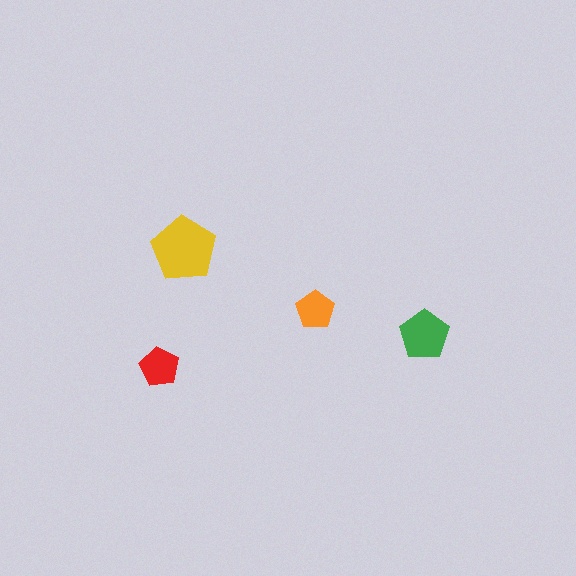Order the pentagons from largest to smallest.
the yellow one, the green one, the red one, the orange one.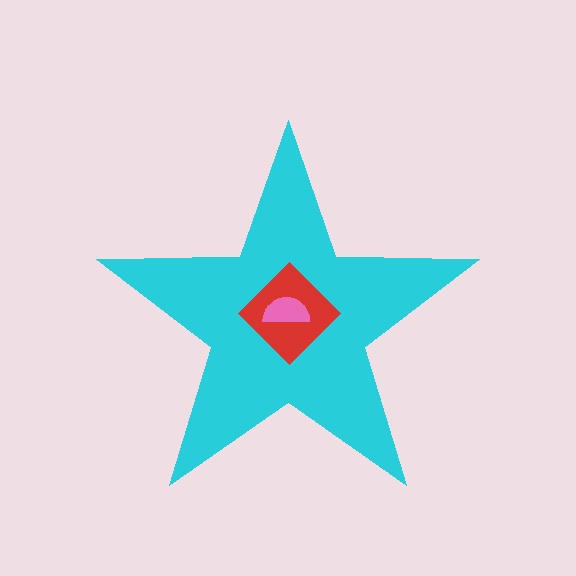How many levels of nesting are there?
3.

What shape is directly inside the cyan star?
The red diamond.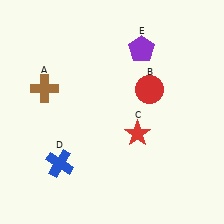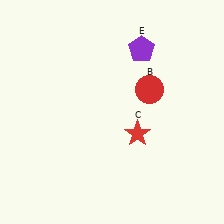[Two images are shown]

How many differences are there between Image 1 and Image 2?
There are 2 differences between the two images.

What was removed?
The blue cross (D), the brown cross (A) were removed in Image 2.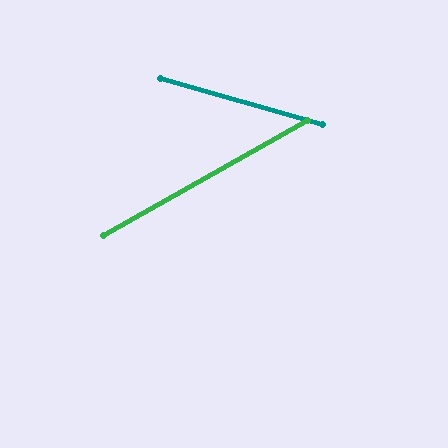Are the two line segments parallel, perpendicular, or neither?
Neither parallel nor perpendicular — they differ by about 45°.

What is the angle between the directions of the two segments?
Approximately 45 degrees.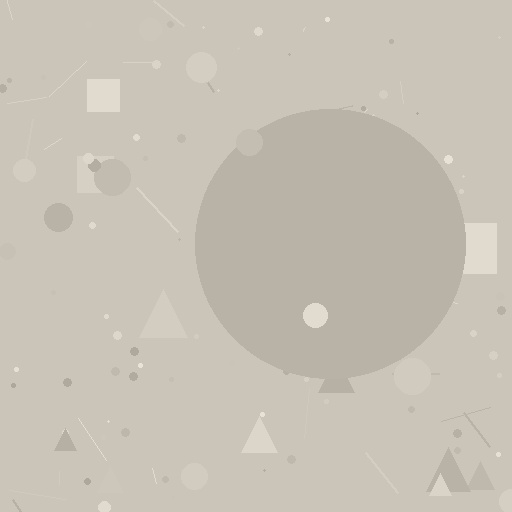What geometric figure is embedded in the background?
A circle is embedded in the background.